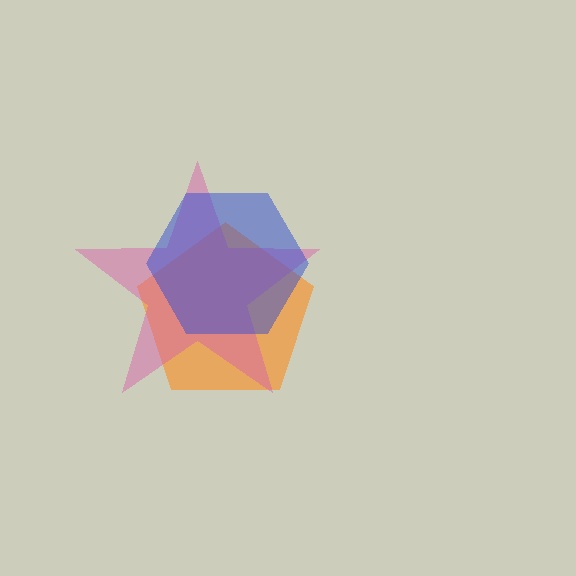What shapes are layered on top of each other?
The layered shapes are: an orange pentagon, a pink star, a blue hexagon.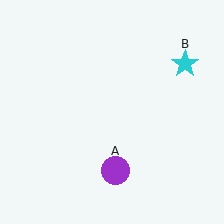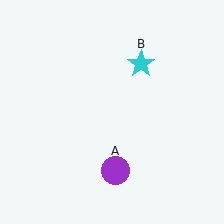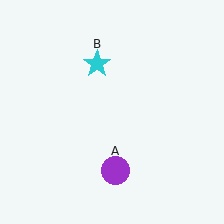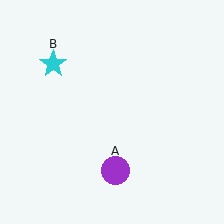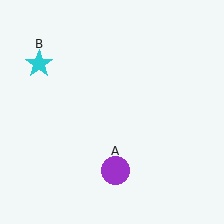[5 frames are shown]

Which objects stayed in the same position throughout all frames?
Purple circle (object A) remained stationary.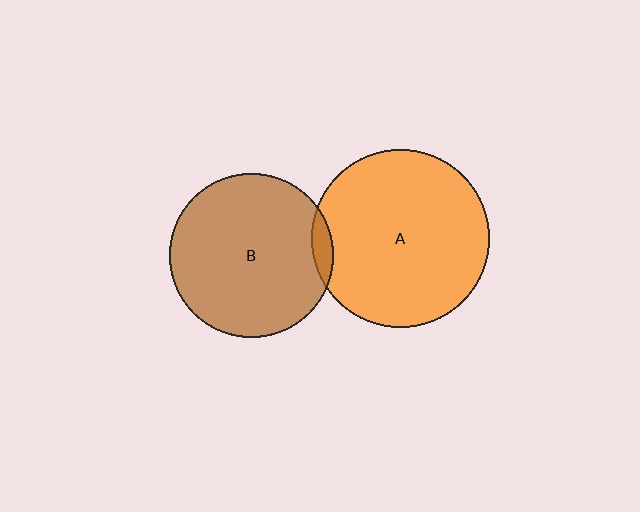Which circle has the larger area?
Circle A (orange).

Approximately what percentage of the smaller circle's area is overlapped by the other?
Approximately 5%.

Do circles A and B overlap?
Yes.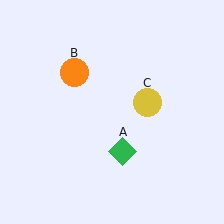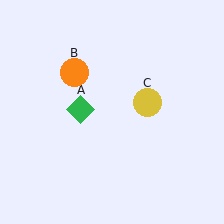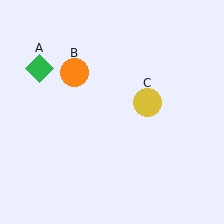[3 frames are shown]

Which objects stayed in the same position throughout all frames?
Orange circle (object B) and yellow circle (object C) remained stationary.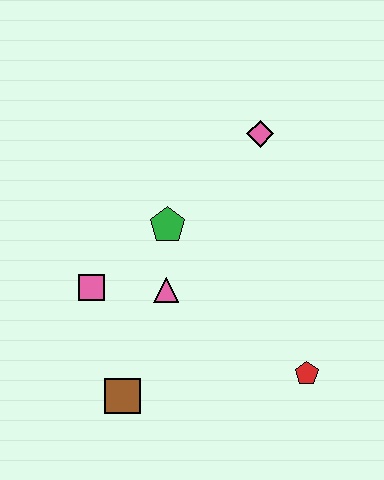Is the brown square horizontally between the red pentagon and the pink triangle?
No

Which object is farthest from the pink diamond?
The brown square is farthest from the pink diamond.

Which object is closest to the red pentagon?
The pink triangle is closest to the red pentagon.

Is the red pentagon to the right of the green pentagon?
Yes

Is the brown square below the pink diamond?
Yes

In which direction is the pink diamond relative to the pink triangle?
The pink diamond is above the pink triangle.